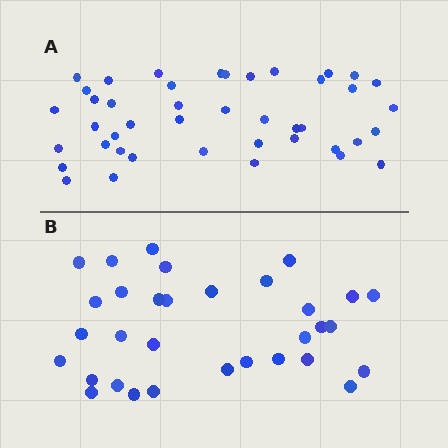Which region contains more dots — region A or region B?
Region A (the top region) has more dots.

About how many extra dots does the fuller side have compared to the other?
Region A has roughly 12 or so more dots than region B.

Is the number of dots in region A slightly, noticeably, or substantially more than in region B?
Region A has noticeably more, but not dramatically so. The ratio is roughly 1.3 to 1.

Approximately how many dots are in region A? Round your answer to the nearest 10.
About 40 dots. (The exact count is 43, which rounds to 40.)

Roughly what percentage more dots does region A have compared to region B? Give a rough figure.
About 35% more.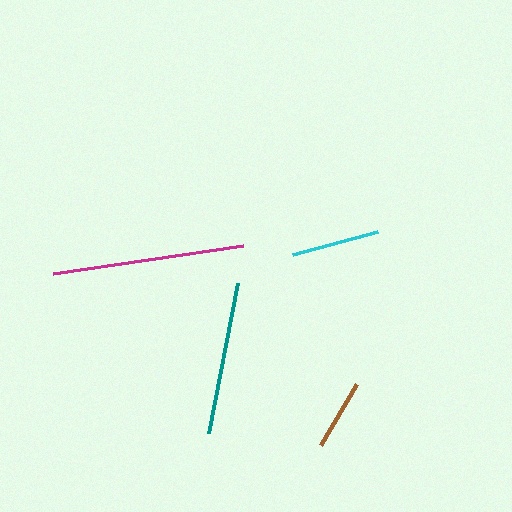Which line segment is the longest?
The magenta line is the longest at approximately 193 pixels.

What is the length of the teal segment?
The teal segment is approximately 153 pixels long.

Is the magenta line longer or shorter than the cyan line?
The magenta line is longer than the cyan line.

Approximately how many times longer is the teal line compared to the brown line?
The teal line is approximately 2.2 times the length of the brown line.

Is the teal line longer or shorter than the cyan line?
The teal line is longer than the cyan line.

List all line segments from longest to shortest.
From longest to shortest: magenta, teal, cyan, brown.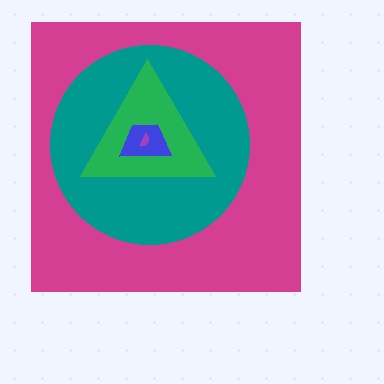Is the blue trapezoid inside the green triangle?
Yes.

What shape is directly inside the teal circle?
The green triangle.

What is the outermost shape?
The magenta square.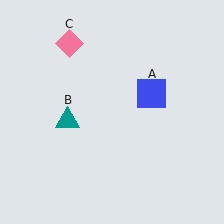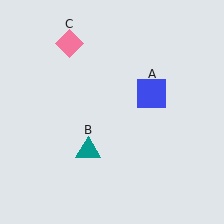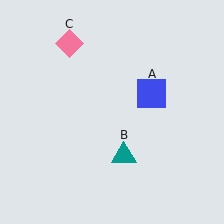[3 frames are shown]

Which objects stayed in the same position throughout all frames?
Blue square (object A) and pink diamond (object C) remained stationary.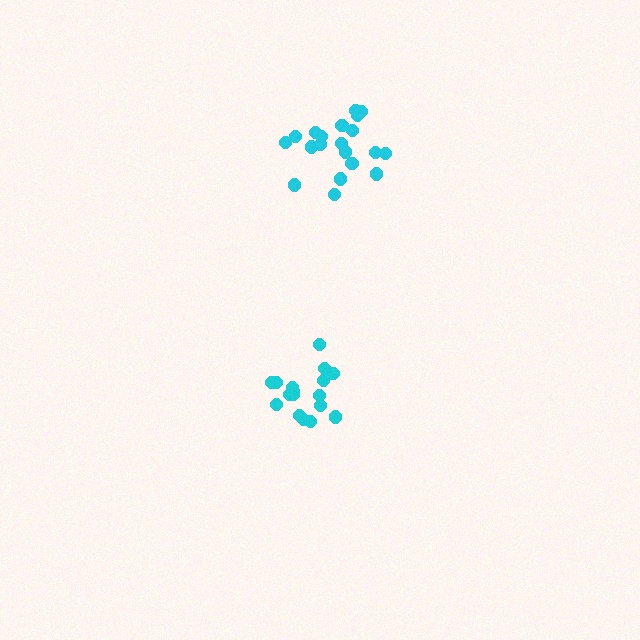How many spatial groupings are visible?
There are 2 spatial groupings.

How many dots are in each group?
Group 1: 17 dots, Group 2: 20 dots (37 total).